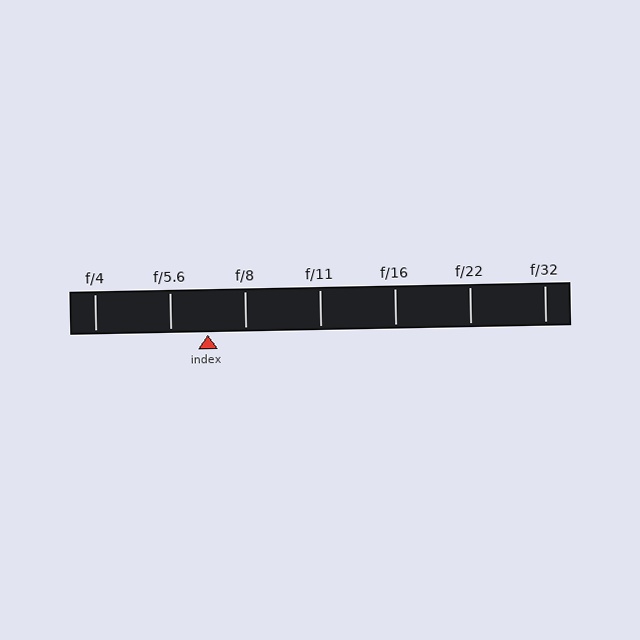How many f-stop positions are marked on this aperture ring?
There are 7 f-stop positions marked.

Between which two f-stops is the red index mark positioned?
The index mark is between f/5.6 and f/8.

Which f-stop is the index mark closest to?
The index mark is closest to f/8.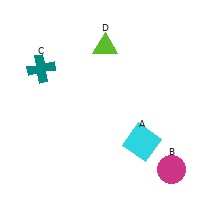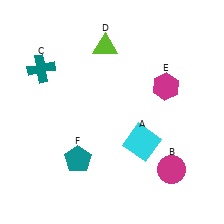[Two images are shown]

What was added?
A magenta hexagon (E), a teal pentagon (F) were added in Image 2.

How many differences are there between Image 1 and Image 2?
There are 2 differences between the two images.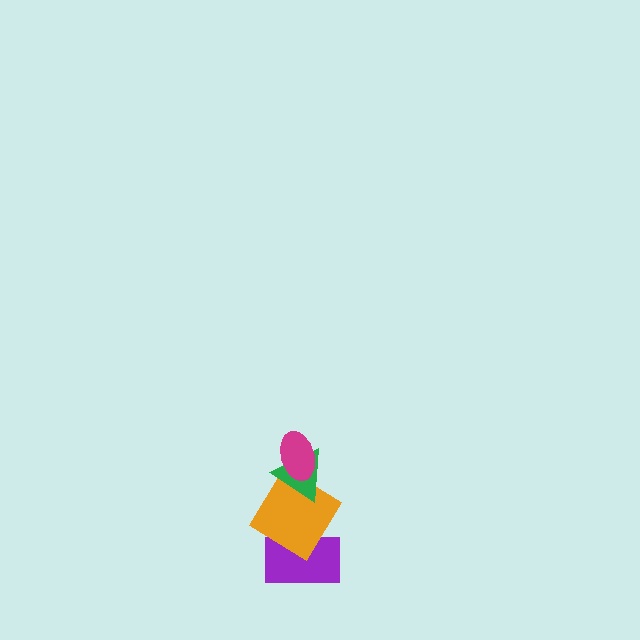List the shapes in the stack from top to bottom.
From top to bottom: the magenta ellipse, the green triangle, the orange diamond, the purple rectangle.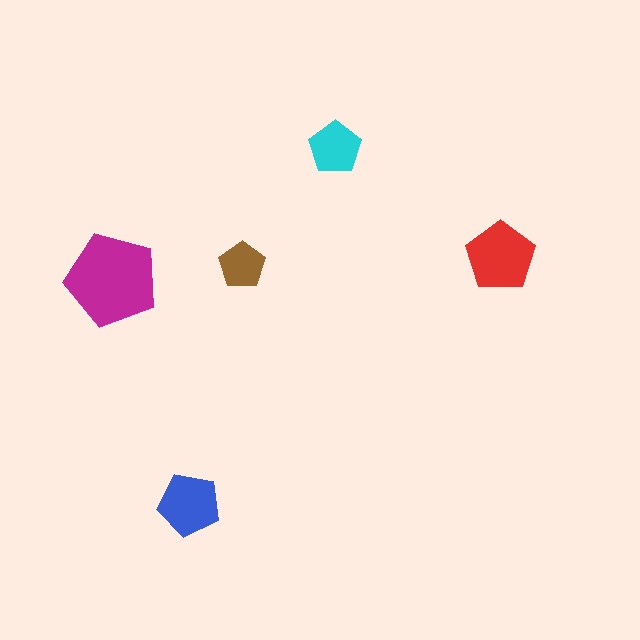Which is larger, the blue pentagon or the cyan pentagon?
The blue one.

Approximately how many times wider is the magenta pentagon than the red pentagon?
About 1.5 times wider.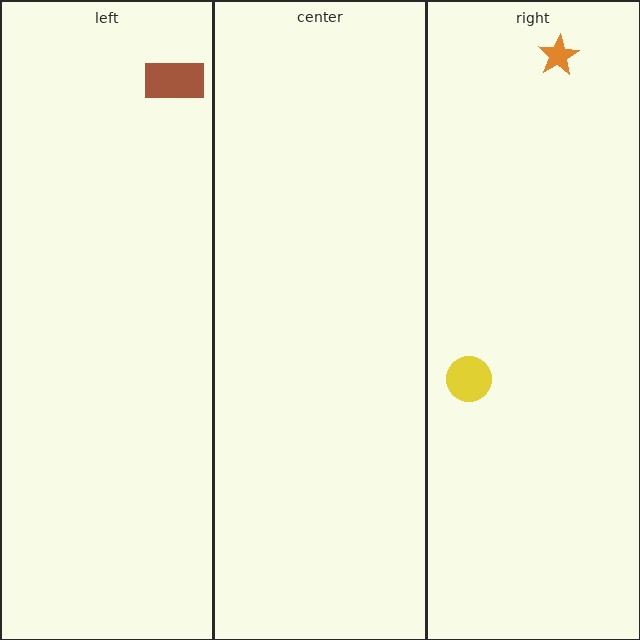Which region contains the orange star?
The right region.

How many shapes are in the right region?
2.